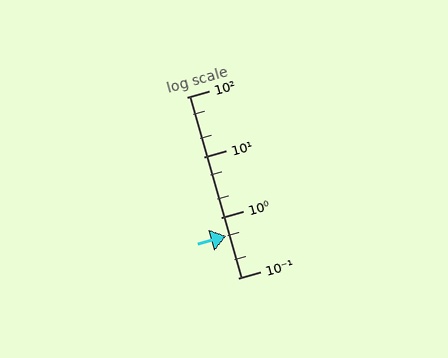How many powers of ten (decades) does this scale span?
The scale spans 3 decades, from 0.1 to 100.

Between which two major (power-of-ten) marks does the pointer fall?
The pointer is between 0.1 and 1.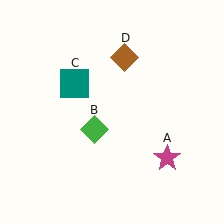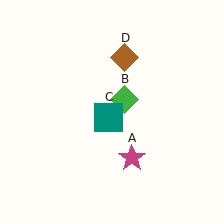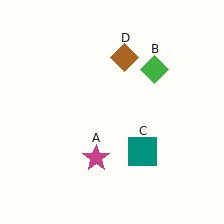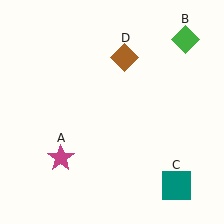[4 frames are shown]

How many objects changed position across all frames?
3 objects changed position: magenta star (object A), green diamond (object B), teal square (object C).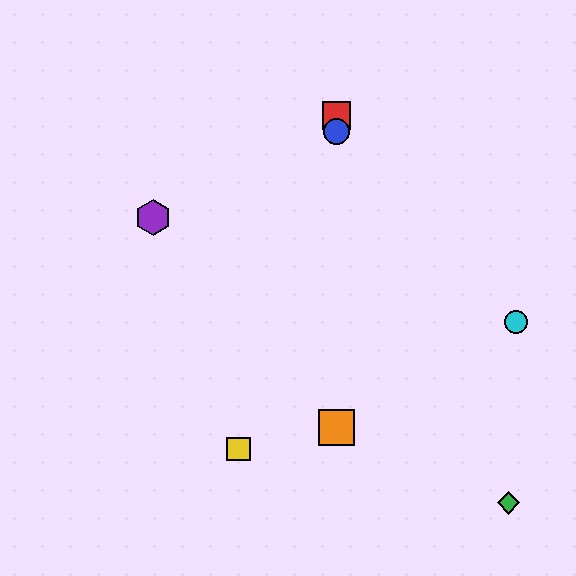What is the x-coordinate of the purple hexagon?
The purple hexagon is at x≈153.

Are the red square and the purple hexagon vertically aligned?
No, the red square is at x≈337 and the purple hexagon is at x≈153.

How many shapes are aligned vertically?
3 shapes (the red square, the blue circle, the orange square) are aligned vertically.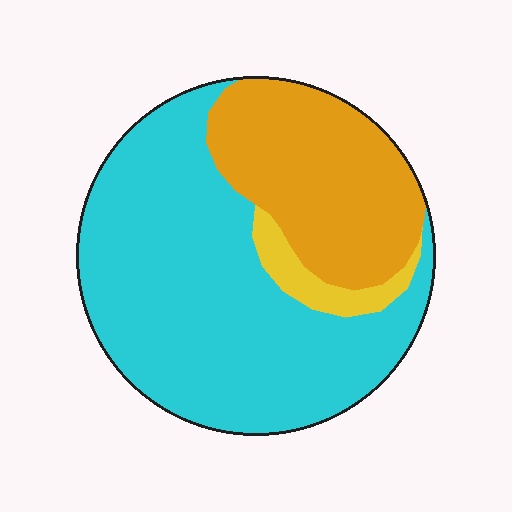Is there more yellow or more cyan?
Cyan.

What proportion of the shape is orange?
Orange covers roughly 30% of the shape.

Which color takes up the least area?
Yellow, at roughly 5%.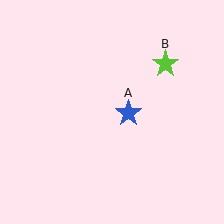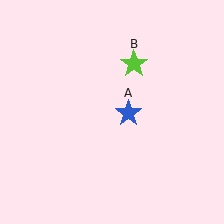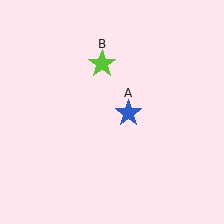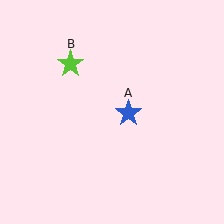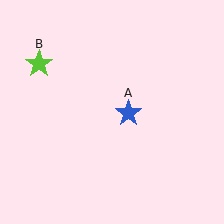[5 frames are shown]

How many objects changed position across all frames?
1 object changed position: lime star (object B).